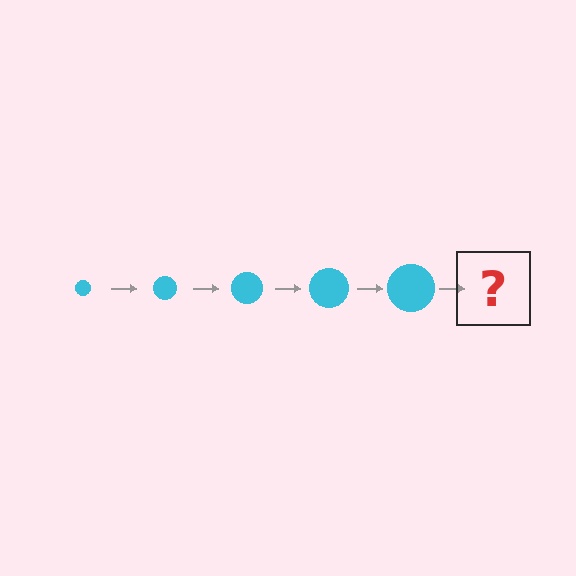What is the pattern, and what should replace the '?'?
The pattern is that the circle gets progressively larger each step. The '?' should be a cyan circle, larger than the previous one.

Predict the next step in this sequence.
The next step is a cyan circle, larger than the previous one.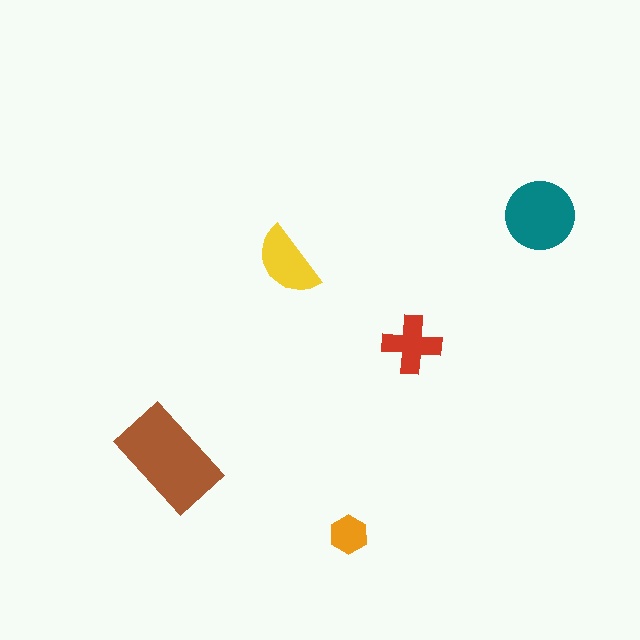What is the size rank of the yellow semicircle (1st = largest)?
3rd.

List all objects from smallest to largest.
The orange hexagon, the red cross, the yellow semicircle, the teal circle, the brown rectangle.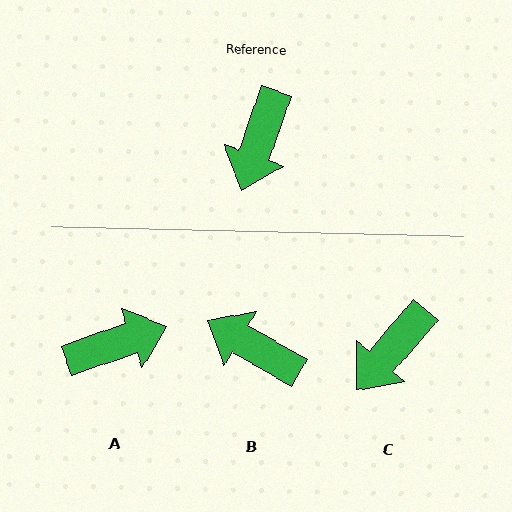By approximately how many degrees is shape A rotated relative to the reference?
Approximately 129 degrees counter-clockwise.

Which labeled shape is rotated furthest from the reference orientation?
A, about 129 degrees away.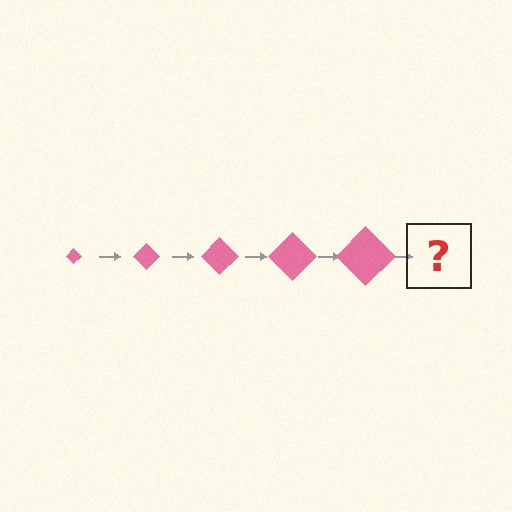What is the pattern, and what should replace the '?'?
The pattern is that the diamond gets progressively larger each step. The '?' should be a pink diamond, larger than the previous one.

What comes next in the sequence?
The next element should be a pink diamond, larger than the previous one.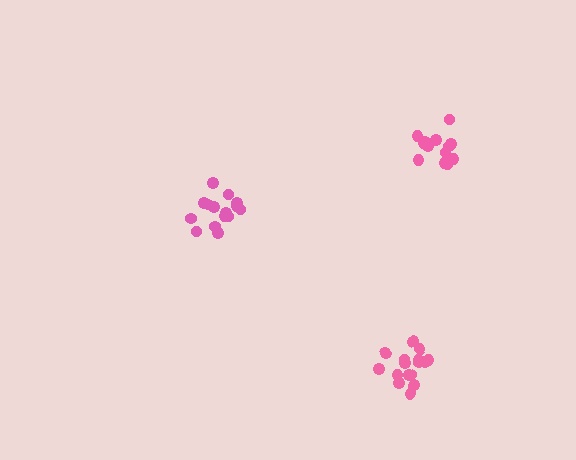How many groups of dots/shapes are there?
There are 3 groups.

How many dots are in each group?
Group 1: 16 dots, Group 2: 17 dots, Group 3: 13 dots (46 total).